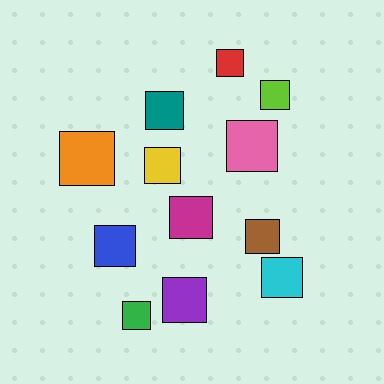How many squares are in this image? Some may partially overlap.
There are 12 squares.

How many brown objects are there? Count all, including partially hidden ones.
There is 1 brown object.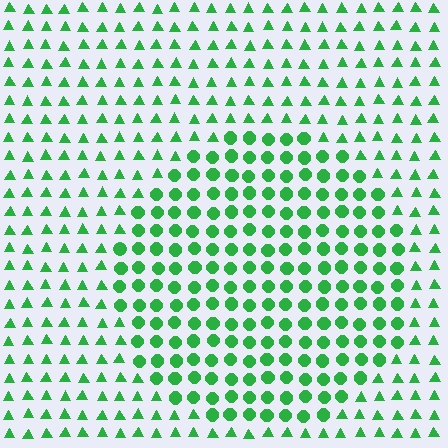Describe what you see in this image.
The image is filled with small green elements arranged in a uniform grid. A circle-shaped region contains circles, while the surrounding area contains triangles. The boundary is defined purely by the change in element shape.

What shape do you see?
I see a circle.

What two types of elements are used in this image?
The image uses circles inside the circle region and triangles outside it.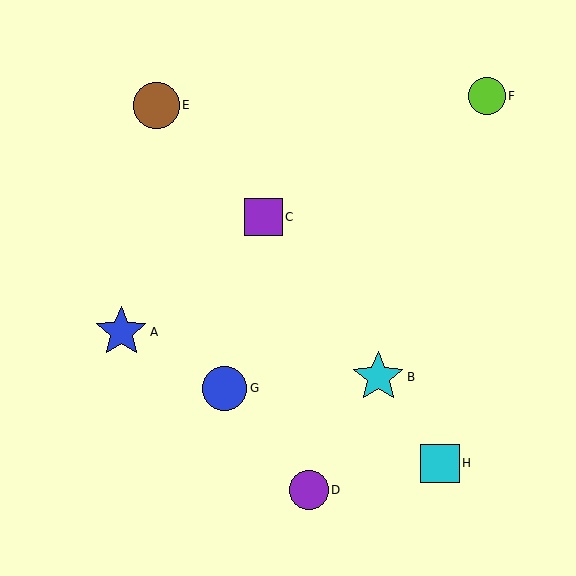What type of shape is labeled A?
Shape A is a blue star.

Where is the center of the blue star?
The center of the blue star is at (121, 332).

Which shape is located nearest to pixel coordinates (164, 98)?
The brown circle (labeled E) at (156, 105) is nearest to that location.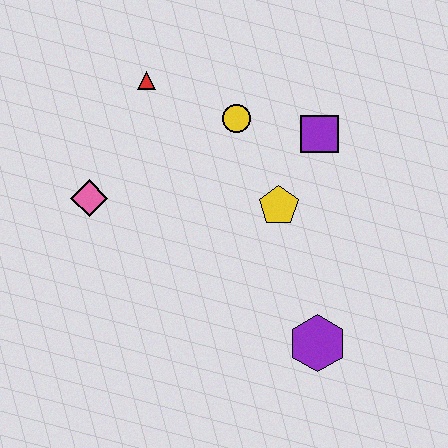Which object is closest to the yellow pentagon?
The purple square is closest to the yellow pentagon.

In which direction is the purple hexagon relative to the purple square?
The purple hexagon is below the purple square.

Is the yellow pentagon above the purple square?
No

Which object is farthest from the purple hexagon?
The red triangle is farthest from the purple hexagon.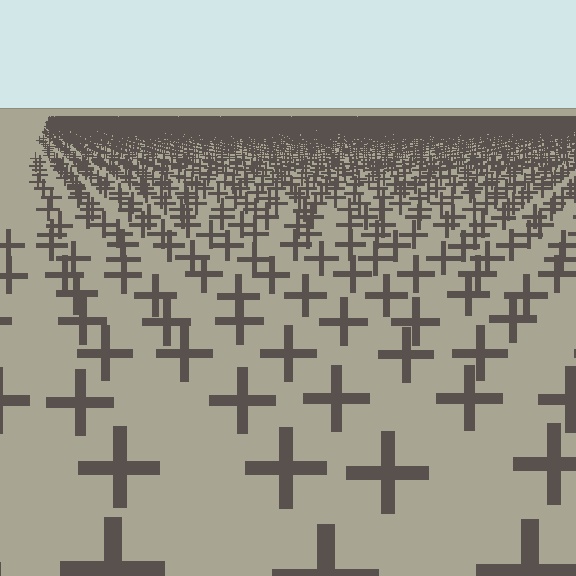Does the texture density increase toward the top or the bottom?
Density increases toward the top.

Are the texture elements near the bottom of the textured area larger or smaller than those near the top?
Larger. Near the bottom, elements are closer to the viewer and appear at a bigger on-screen size.